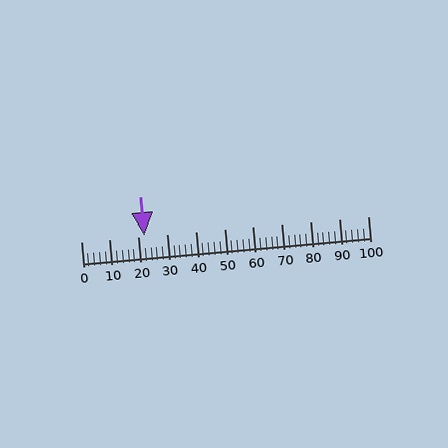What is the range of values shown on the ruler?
The ruler shows values from 0 to 100.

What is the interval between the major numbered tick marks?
The major tick marks are spaced 10 units apart.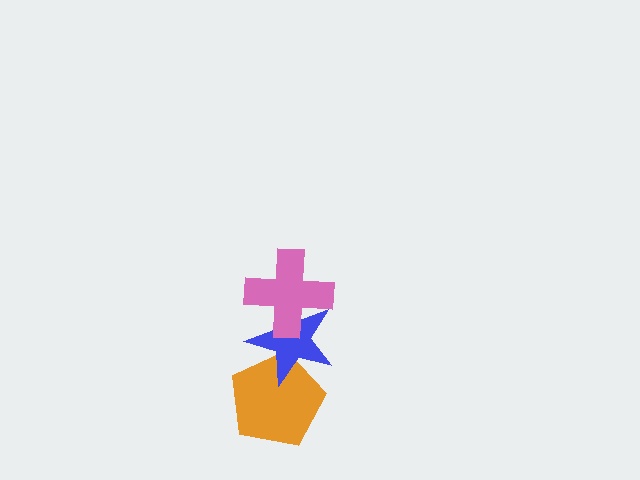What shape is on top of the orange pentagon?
The blue star is on top of the orange pentagon.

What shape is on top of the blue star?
The pink cross is on top of the blue star.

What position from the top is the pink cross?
The pink cross is 1st from the top.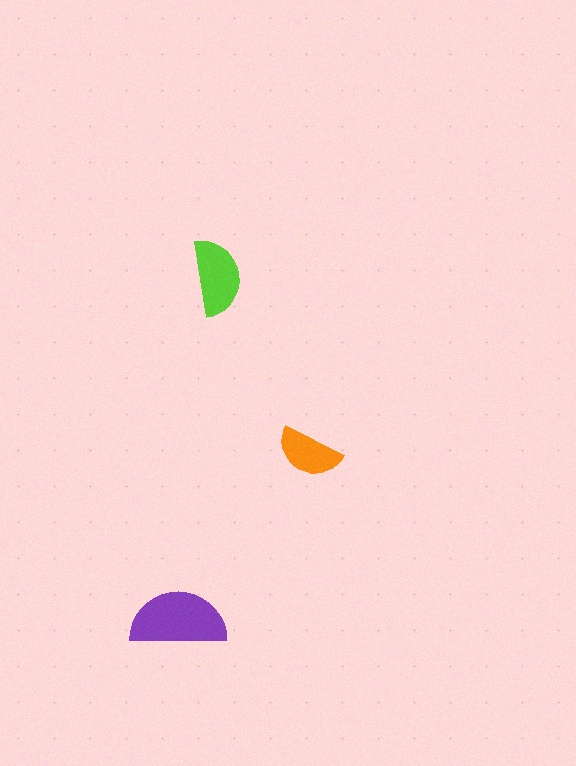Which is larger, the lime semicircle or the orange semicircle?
The lime one.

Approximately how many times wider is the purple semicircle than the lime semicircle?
About 1.5 times wider.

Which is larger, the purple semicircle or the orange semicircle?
The purple one.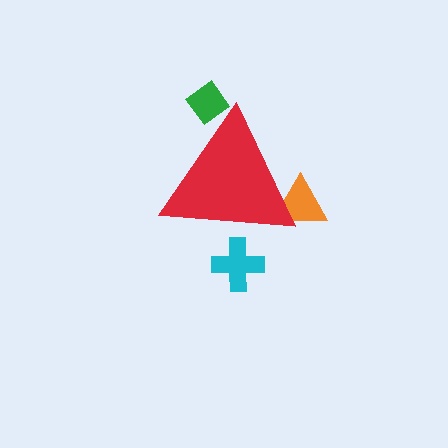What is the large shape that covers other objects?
A red triangle.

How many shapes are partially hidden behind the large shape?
3 shapes are partially hidden.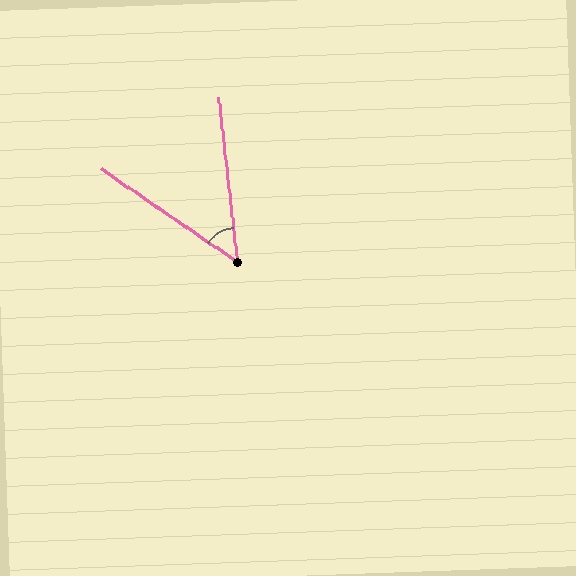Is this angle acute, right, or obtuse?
It is acute.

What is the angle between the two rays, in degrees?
Approximately 49 degrees.